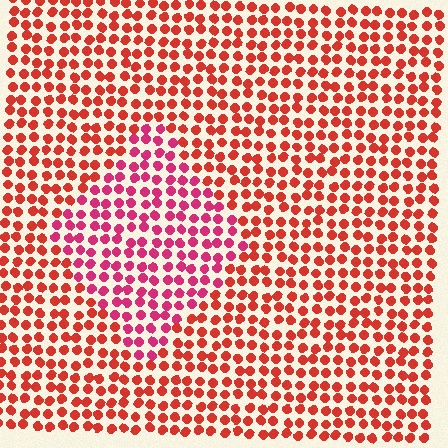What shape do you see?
I see a diamond.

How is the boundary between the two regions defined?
The boundary is defined purely by a slight shift in hue (about 30 degrees). Spacing, size, and orientation are identical on both sides.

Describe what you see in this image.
The image is filled with small red elements in a uniform arrangement. A diamond-shaped region is visible where the elements are tinted to a slightly different hue, forming a subtle color boundary.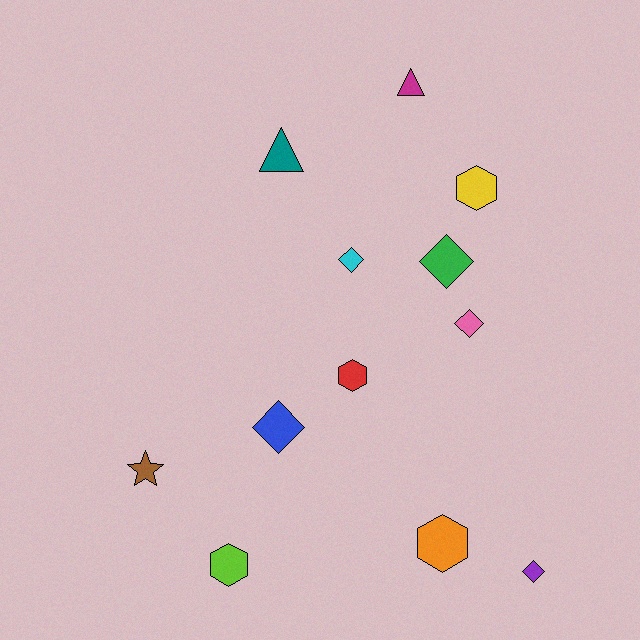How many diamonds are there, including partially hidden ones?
There are 5 diamonds.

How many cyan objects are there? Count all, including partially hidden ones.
There is 1 cyan object.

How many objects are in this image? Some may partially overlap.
There are 12 objects.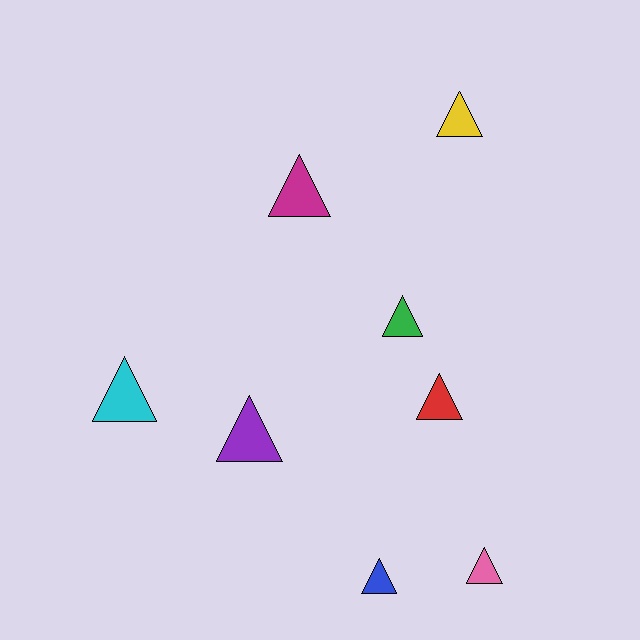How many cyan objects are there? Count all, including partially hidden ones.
There is 1 cyan object.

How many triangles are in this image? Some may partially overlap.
There are 8 triangles.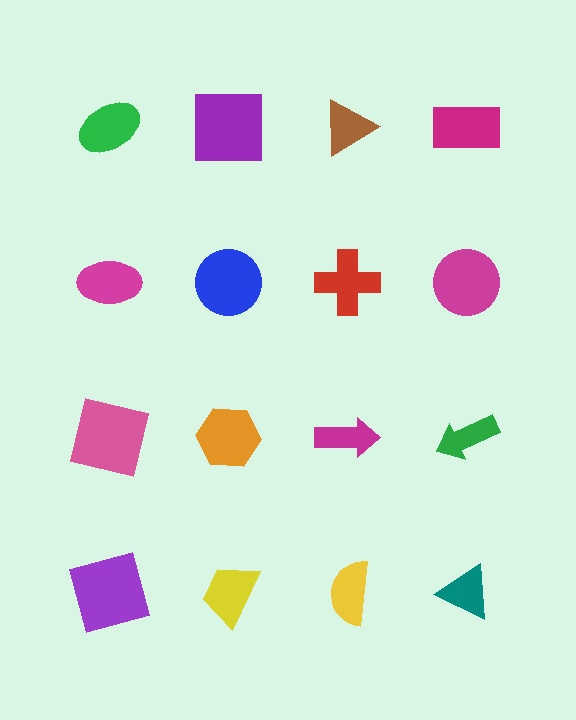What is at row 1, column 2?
A purple square.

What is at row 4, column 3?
A yellow semicircle.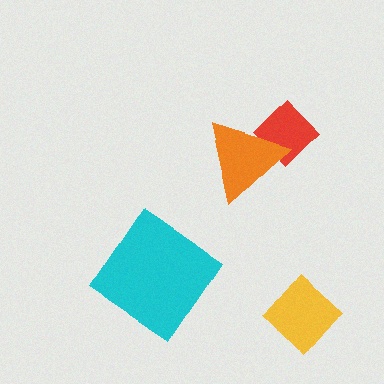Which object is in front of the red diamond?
The orange triangle is in front of the red diamond.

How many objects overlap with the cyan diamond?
0 objects overlap with the cyan diamond.